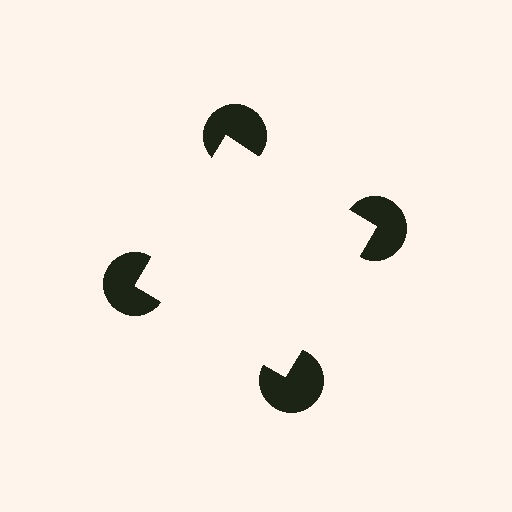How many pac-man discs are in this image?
There are 4 — one at each vertex of the illusory square.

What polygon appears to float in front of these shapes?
An illusory square — its edges are inferred from the aligned wedge cuts in the pac-man discs, not physically drawn.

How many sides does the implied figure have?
4 sides.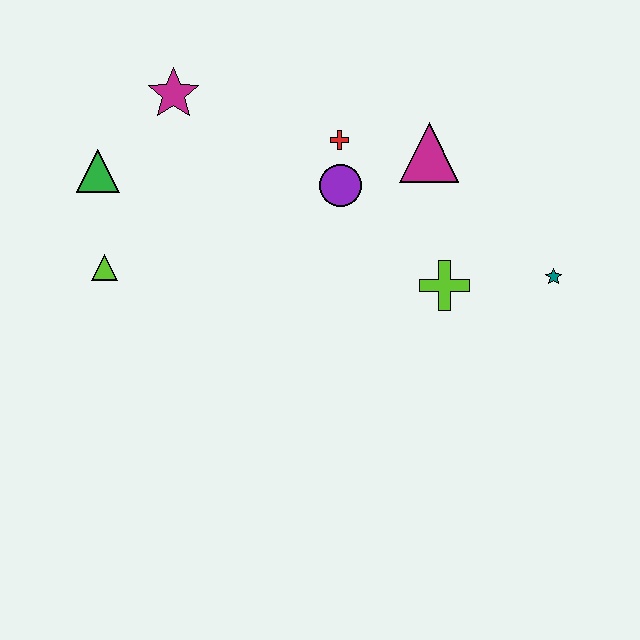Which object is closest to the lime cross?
The teal star is closest to the lime cross.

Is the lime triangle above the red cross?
No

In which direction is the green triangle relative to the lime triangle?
The green triangle is above the lime triangle.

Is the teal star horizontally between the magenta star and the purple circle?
No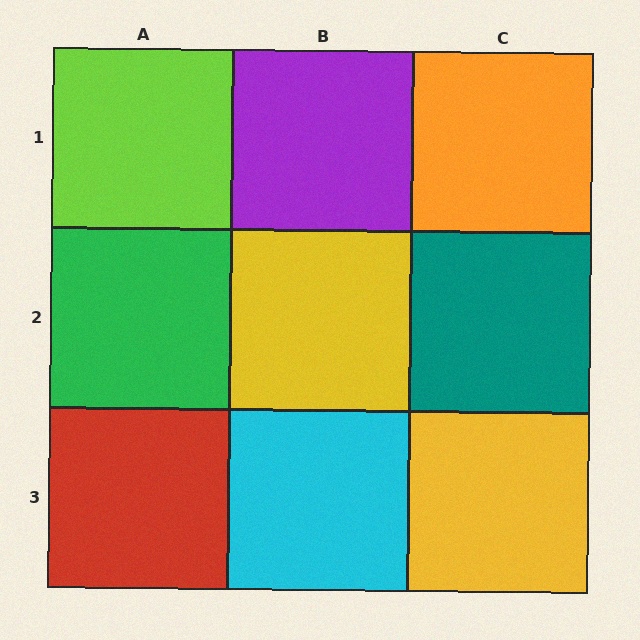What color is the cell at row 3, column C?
Yellow.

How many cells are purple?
1 cell is purple.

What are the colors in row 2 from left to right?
Green, yellow, teal.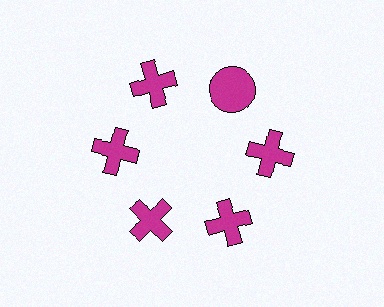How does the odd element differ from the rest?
It has a different shape: circle instead of cross.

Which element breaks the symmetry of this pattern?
The magenta circle at roughly the 1 o'clock position breaks the symmetry. All other shapes are magenta crosses.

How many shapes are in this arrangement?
There are 6 shapes arranged in a ring pattern.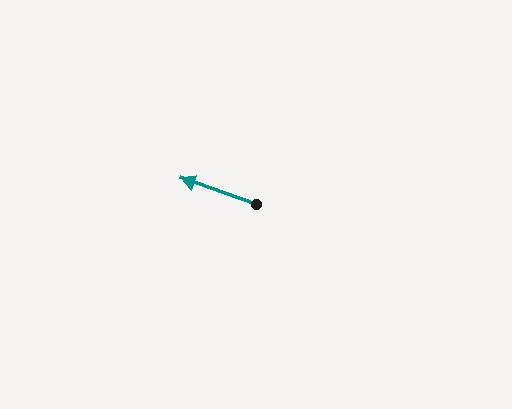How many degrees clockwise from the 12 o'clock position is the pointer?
Approximately 289 degrees.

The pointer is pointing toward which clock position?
Roughly 10 o'clock.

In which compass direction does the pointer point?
West.